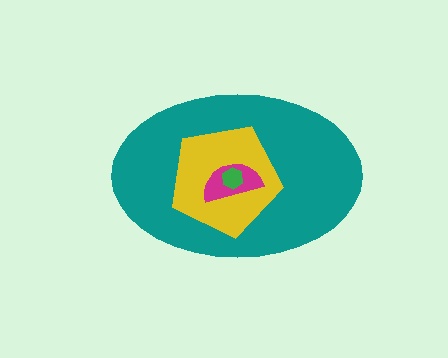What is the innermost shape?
The green hexagon.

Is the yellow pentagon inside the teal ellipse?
Yes.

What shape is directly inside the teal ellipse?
The yellow pentagon.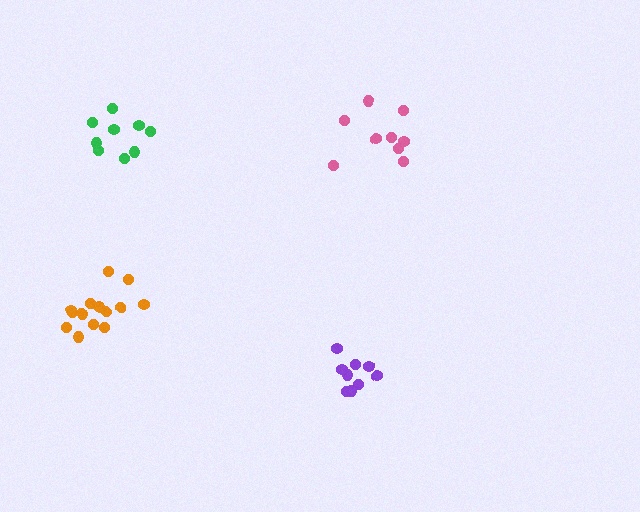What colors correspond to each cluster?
The clusters are colored: orange, green, pink, purple.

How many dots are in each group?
Group 1: 14 dots, Group 2: 9 dots, Group 3: 9 dots, Group 4: 9 dots (41 total).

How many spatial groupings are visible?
There are 4 spatial groupings.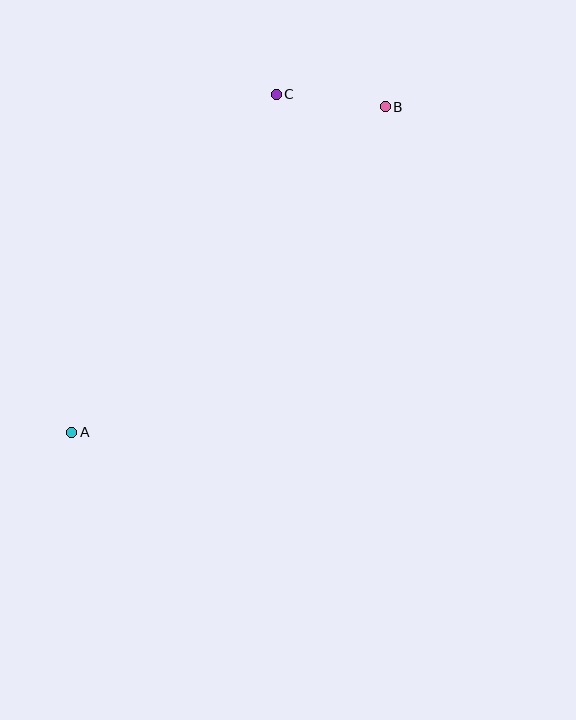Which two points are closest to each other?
Points B and C are closest to each other.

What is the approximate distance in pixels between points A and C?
The distance between A and C is approximately 395 pixels.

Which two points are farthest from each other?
Points A and B are farthest from each other.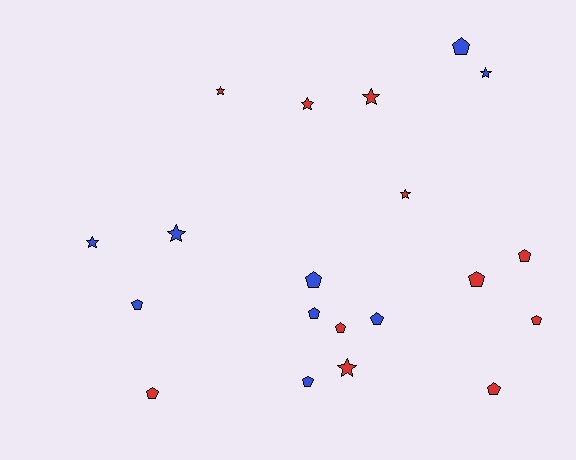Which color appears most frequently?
Red, with 11 objects.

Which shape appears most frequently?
Pentagon, with 12 objects.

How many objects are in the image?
There are 20 objects.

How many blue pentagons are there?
There are 6 blue pentagons.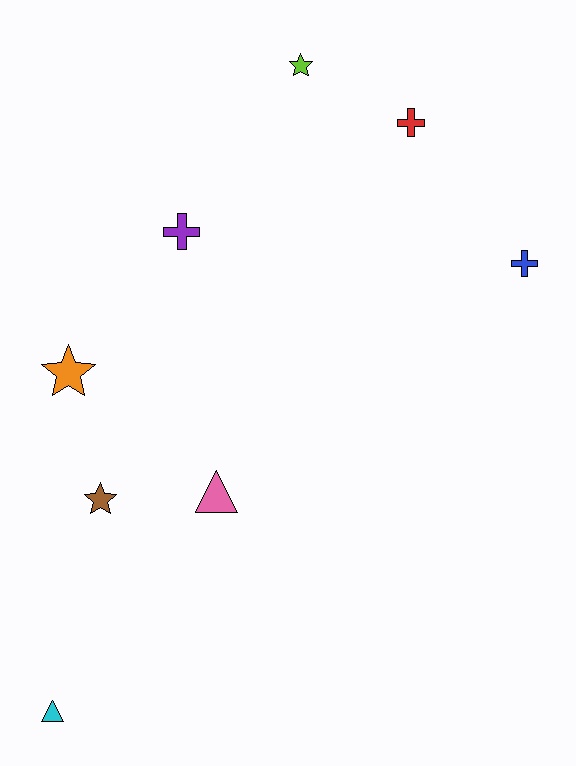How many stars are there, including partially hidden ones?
There are 3 stars.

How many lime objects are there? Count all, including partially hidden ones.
There is 1 lime object.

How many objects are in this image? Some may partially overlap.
There are 8 objects.